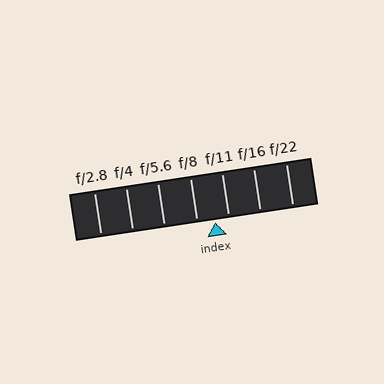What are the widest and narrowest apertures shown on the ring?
The widest aperture shown is f/2.8 and the narrowest is f/22.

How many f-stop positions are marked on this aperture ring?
There are 7 f-stop positions marked.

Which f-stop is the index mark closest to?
The index mark is closest to f/11.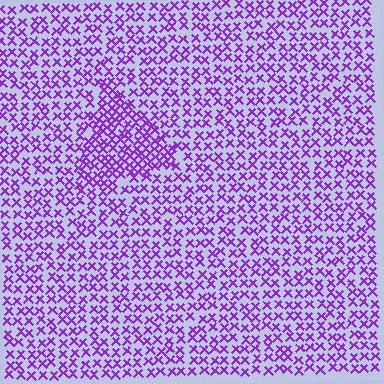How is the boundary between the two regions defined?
The boundary is defined by a change in element density (approximately 1.6x ratio). All elements are the same color, size, and shape.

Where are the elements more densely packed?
The elements are more densely packed inside the triangle boundary.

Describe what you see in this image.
The image contains small purple elements arranged at two different densities. A triangle-shaped region is visible where the elements are more densely packed than the surrounding area.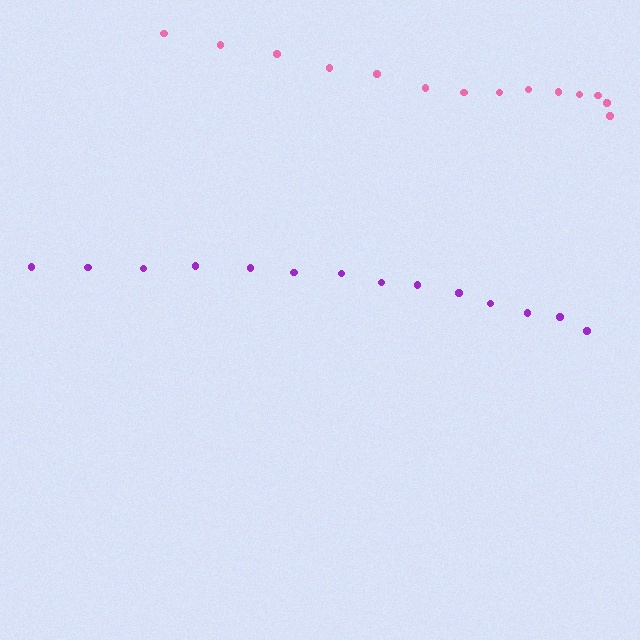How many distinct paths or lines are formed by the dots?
There are 2 distinct paths.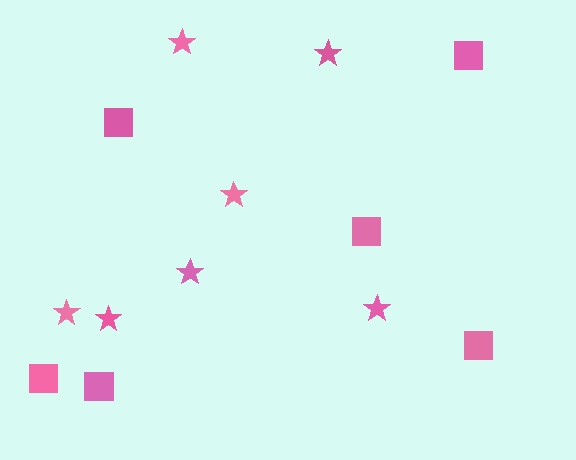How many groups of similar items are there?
There are 2 groups: one group of squares (6) and one group of stars (7).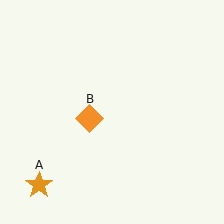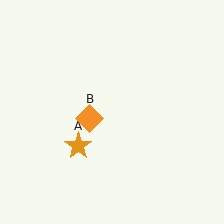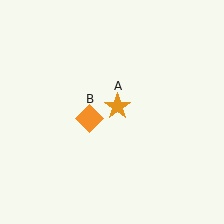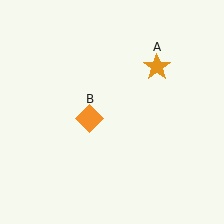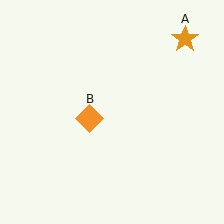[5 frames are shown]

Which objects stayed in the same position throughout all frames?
Orange diamond (object B) remained stationary.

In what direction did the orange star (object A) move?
The orange star (object A) moved up and to the right.